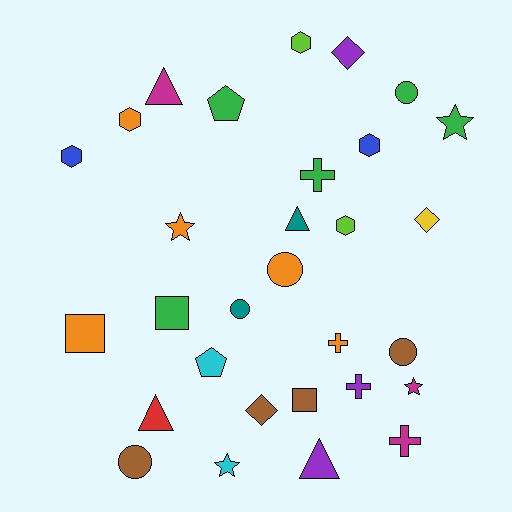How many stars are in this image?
There are 4 stars.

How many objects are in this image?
There are 30 objects.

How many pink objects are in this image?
There are no pink objects.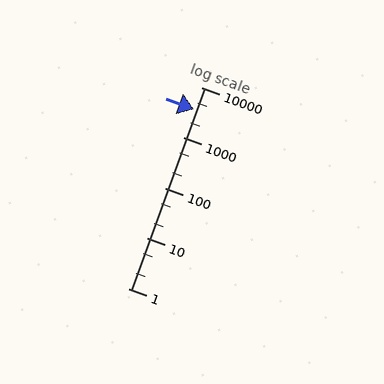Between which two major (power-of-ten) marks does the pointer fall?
The pointer is between 1000 and 10000.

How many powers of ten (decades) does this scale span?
The scale spans 4 decades, from 1 to 10000.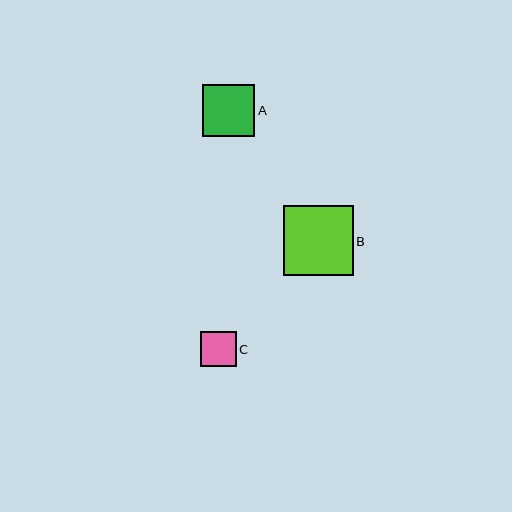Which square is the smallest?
Square C is the smallest with a size of approximately 35 pixels.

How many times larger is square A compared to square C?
Square A is approximately 1.5 times the size of square C.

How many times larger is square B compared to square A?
Square B is approximately 1.3 times the size of square A.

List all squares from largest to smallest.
From largest to smallest: B, A, C.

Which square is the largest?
Square B is the largest with a size of approximately 70 pixels.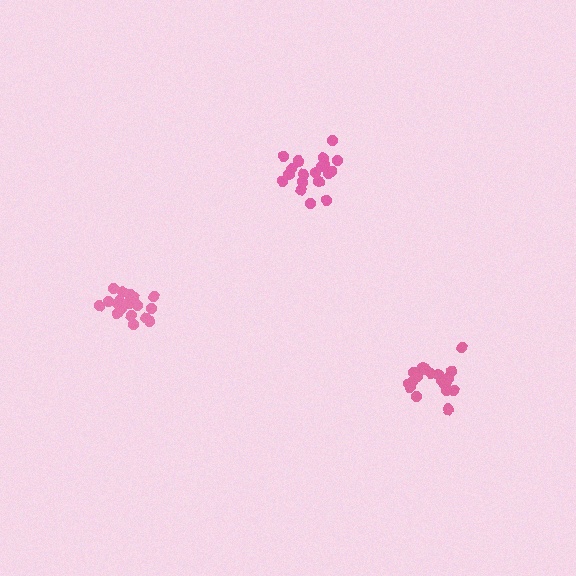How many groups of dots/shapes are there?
There are 3 groups.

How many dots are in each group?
Group 1: 20 dots, Group 2: 20 dots, Group 3: 20 dots (60 total).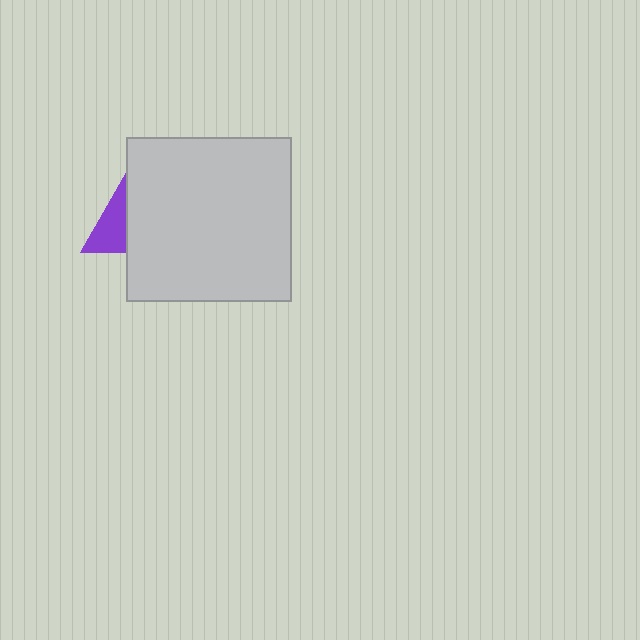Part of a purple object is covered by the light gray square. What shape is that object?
It is a triangle.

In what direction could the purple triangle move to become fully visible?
The purple triangle could move left. That would shift it out from behind the light gray square entirely.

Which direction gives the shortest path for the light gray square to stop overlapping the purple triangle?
Moving right gives the shortest separation.